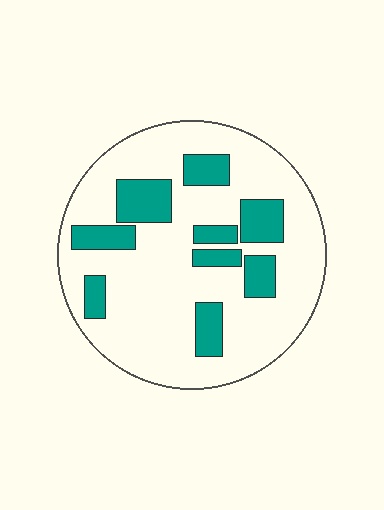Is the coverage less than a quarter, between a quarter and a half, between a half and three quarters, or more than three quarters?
Less than a quarter.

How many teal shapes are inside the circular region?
9.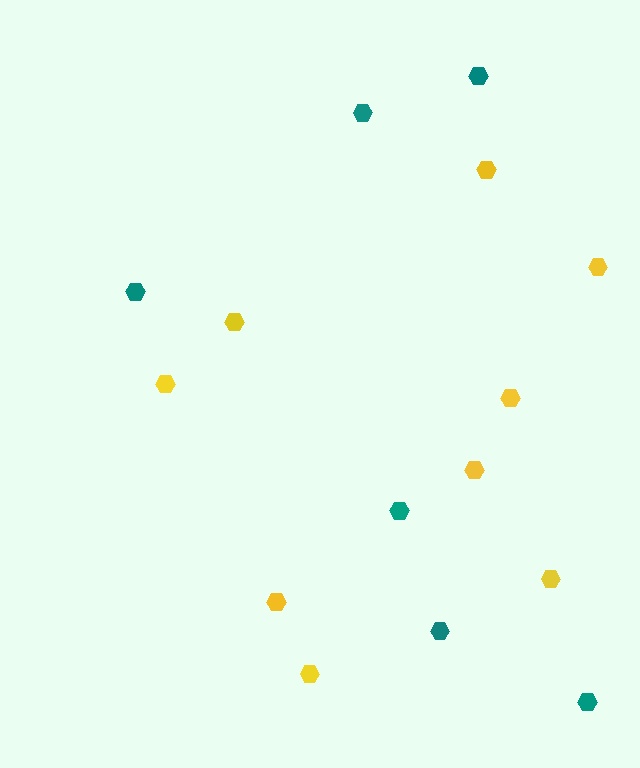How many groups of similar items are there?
There are 2 groups: one group of yellow hexagons (9) and one group of teal hexagons (6).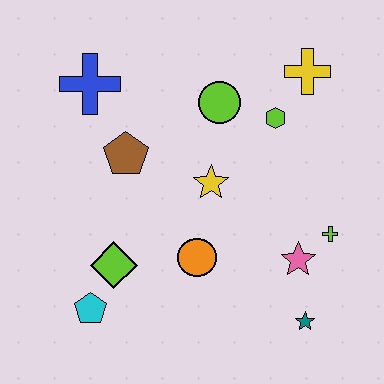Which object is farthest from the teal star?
The blue cross is farthest from the teal star.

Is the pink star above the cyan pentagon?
Yes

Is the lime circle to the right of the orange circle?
Yes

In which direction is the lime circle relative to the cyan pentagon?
The lime circle is above the cyan pentagon.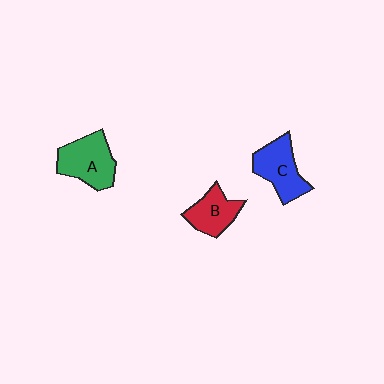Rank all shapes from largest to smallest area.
From largest to smallest: A (green), C (blue), B (red).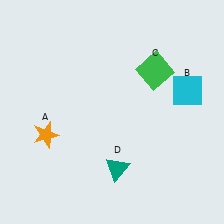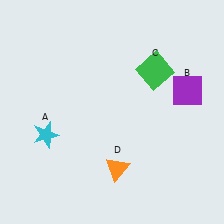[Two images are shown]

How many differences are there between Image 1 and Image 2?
There are 3 differences between the two images.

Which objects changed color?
A changed from orange to cyan. B changed from cyan to purple. D changed from teal to orange.